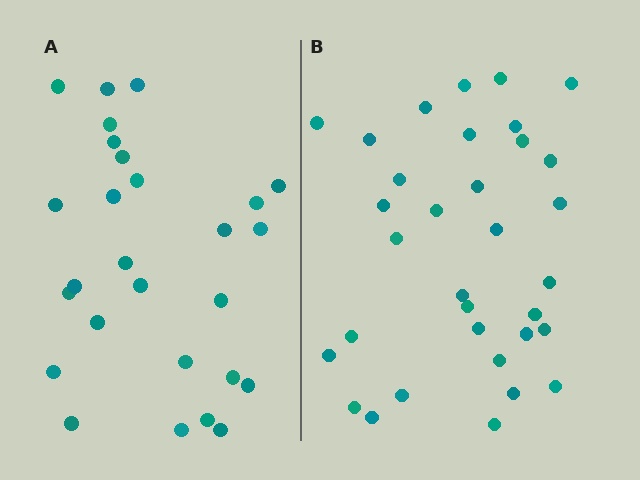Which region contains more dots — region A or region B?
Region B (the right region) has more dots.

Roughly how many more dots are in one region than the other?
Region B has about 6 more dots than region A.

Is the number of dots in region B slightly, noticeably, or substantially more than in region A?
Region B has only slightly more — the two regions are fairly close. The ratio is roughly 1.2 to 1.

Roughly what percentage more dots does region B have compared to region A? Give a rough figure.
About 20% more.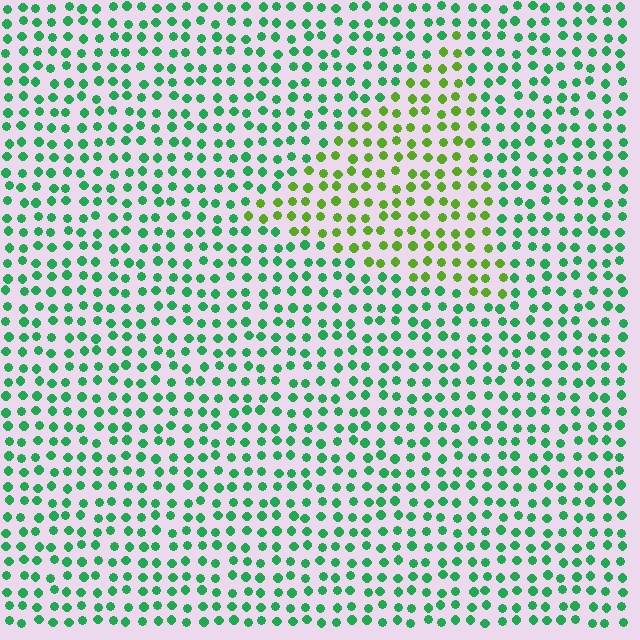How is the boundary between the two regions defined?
The boundary is defined purely by a slight shift in hue (about 45 degrees). Spacing, size, and orientation are identical on both sides.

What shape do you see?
I see a triangle.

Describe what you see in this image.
The image is filled with small green elements in a uniform arrangement. A triangle-shaped region is visible where the elements are tinted to a slightly different hue, forming a subtle color boundary.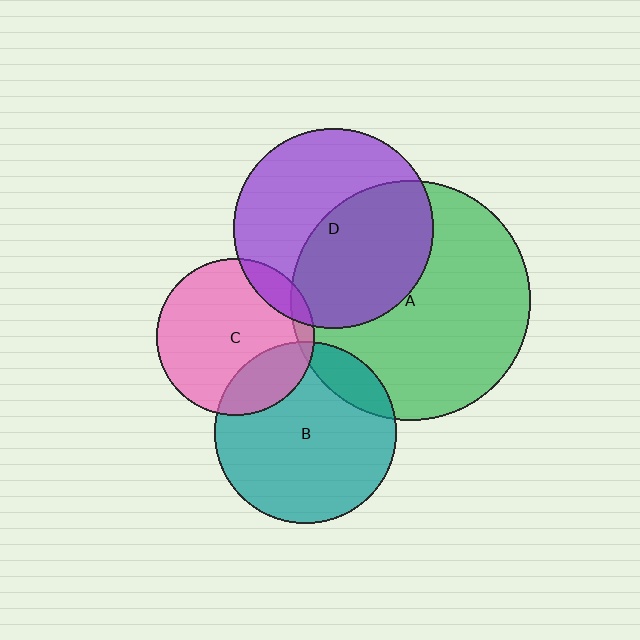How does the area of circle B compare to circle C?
Approximately 1.3 times.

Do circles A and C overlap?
Yes.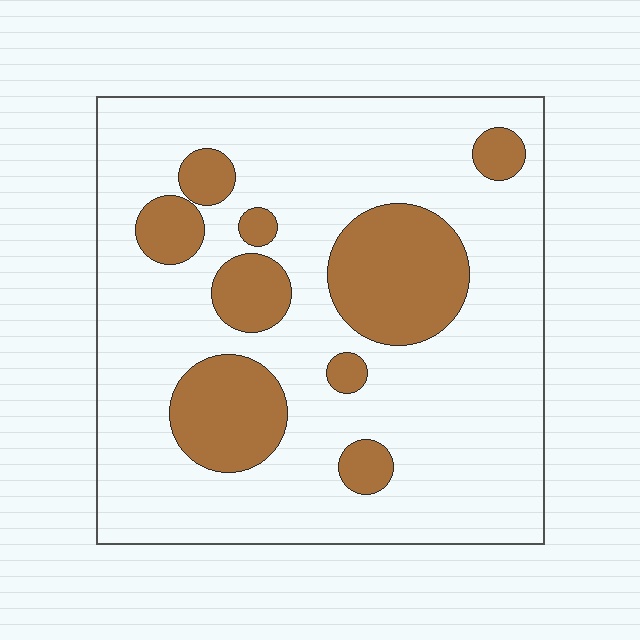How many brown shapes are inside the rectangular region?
9.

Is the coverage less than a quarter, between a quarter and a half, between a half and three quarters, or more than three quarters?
Less than a quarter.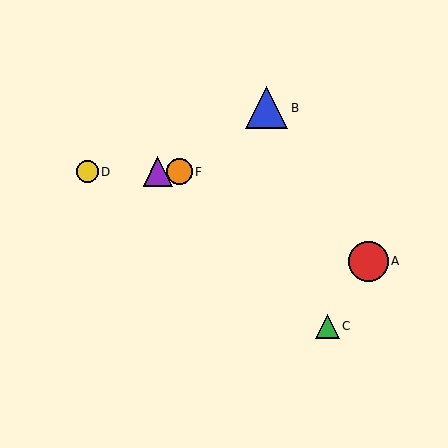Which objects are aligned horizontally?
Objects D, E, F are aligned horizontally.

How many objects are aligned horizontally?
3 objects (D, E, F) are aligned horizontally.